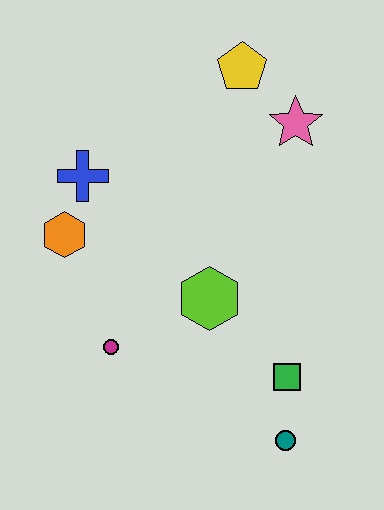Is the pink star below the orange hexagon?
No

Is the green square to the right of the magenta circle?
Yes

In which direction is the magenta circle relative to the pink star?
The magenta circle is below the pink star.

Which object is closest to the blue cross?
The orange hexagon is closest to the blue cross.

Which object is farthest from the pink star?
The teal circle is farthest from the pink star.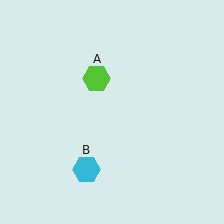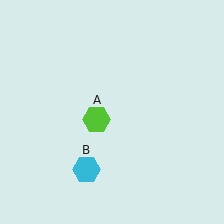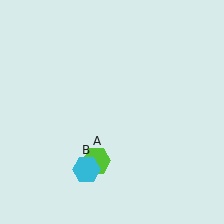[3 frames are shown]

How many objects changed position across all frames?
1 object changed position: lime hexagon (object A).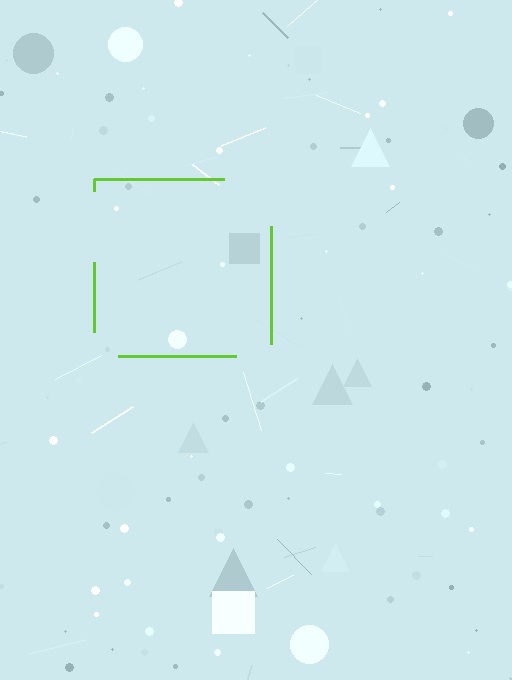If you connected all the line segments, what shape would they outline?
They would outline a square.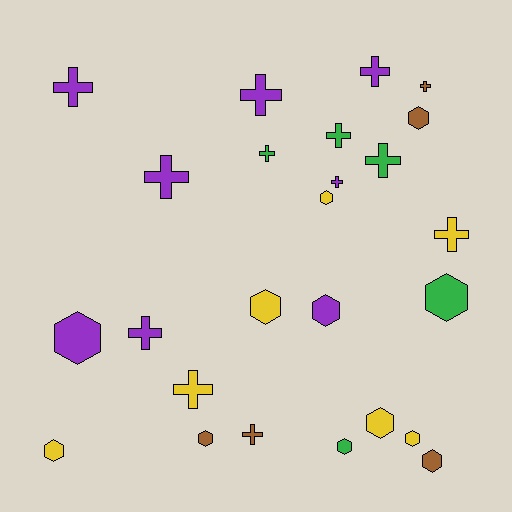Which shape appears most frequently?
Cross, with 13 objects.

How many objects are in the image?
There are 25 objects.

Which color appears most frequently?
Purple, with 8 objects.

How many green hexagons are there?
There are 2 green hexagons.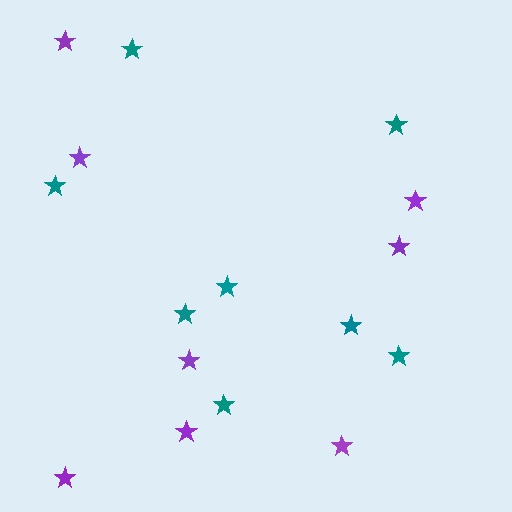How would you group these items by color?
There are 2 groups: one group of purple stars (8) and one group of teal stars (8).